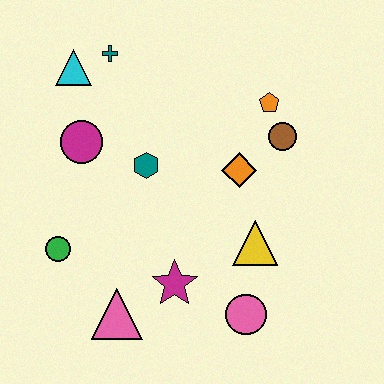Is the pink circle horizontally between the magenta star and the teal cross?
No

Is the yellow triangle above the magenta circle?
No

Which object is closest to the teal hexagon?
The magenta circle is closest to the teal hexagon.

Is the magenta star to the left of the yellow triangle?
Yes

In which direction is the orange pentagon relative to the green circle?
The orange pentagon is to the right of the green circle.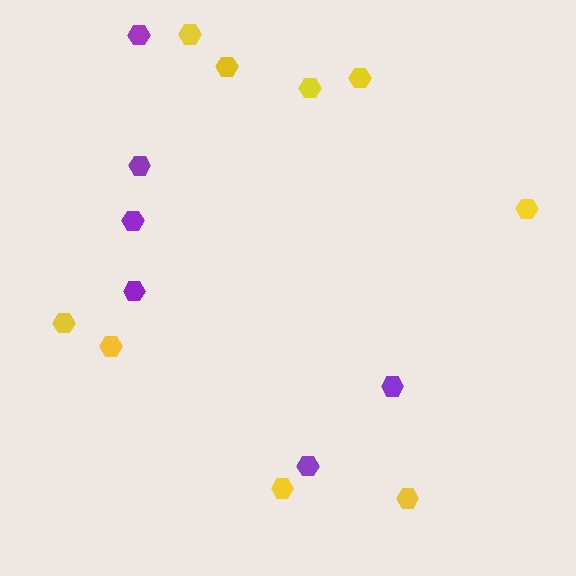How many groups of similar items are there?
There are 2 groups: one group of yellow hexagons (9) and one group of purple hexagons (6).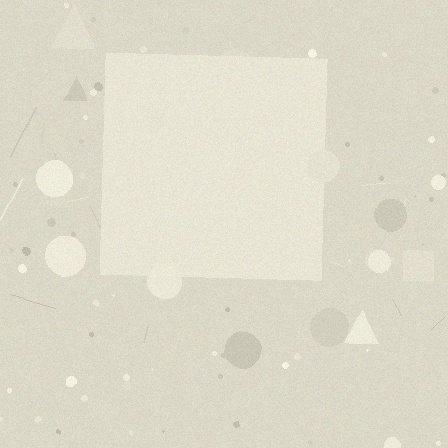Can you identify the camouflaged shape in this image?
The camouflaged shape is a square.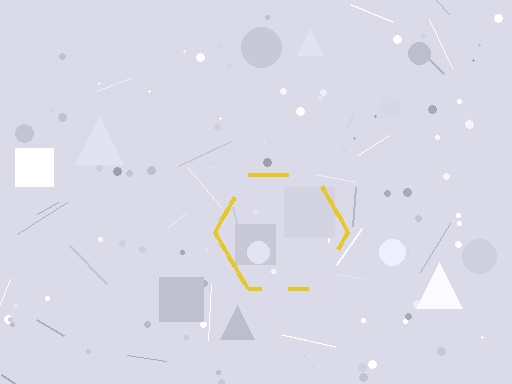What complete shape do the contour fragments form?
The contour fragments form a hexagon.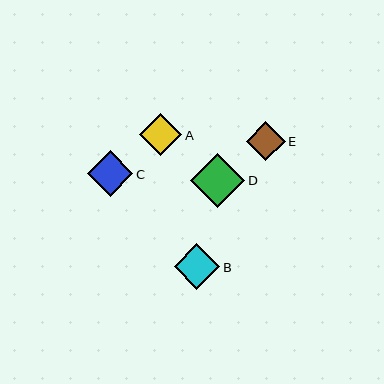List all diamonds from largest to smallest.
From largest to smallest: D, B, C, A, E.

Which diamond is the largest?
Diamond D is the largest with a size of approximately 54 pixels.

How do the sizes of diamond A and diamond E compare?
Diamond A and diamond E are approximately the same size.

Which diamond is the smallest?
Diamond E is the smallest with a size of approximately 39 pixels.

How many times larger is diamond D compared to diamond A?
Diamond D is approximately 1.3 times the size of diamond A.